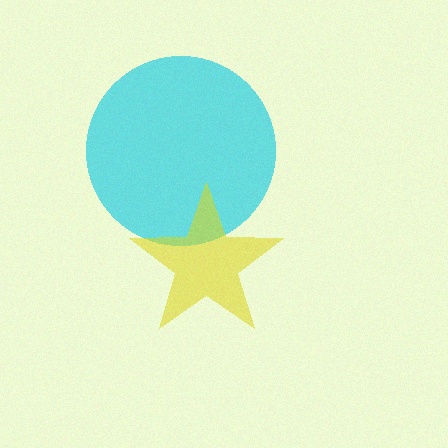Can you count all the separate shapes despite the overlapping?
Yes, there are 2 separate shapes.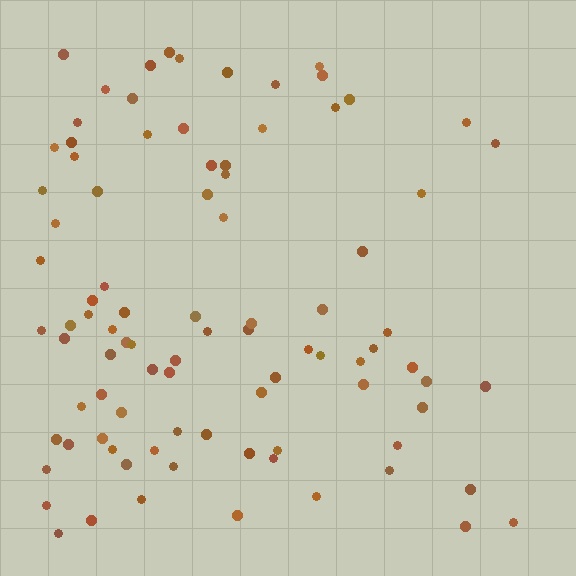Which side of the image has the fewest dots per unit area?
The right.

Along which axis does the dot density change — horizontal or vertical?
Horizontal.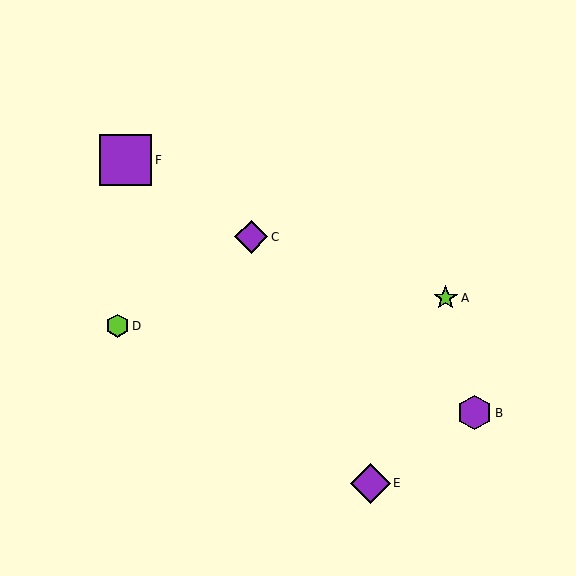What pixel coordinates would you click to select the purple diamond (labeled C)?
Click at (251, 237) to select the purple diamond C.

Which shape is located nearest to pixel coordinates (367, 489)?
The purple diamond (labeled E) at (370, 483) is nearest to that location.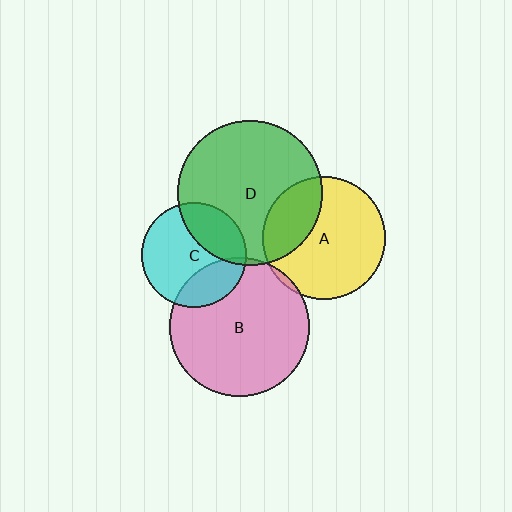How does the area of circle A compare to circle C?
Approximately 1.4 times.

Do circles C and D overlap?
Yes.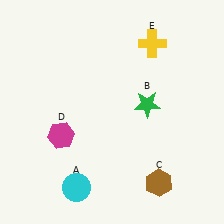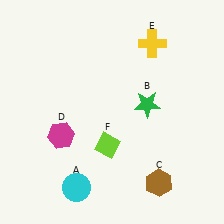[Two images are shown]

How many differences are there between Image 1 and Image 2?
There is 1 difference between the two images.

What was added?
A lime diamond (F) was added in Image 2.